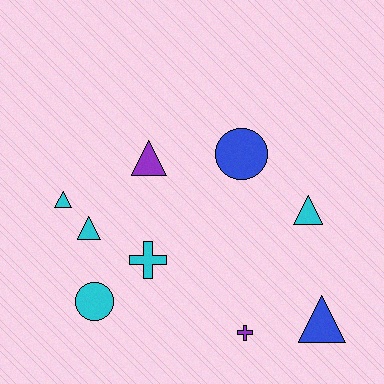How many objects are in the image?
There are 9 objects.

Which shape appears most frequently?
Triangle, with 5 objects.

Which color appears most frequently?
Cyan, with 5 objects.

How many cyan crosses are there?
There is 1 cyan cross.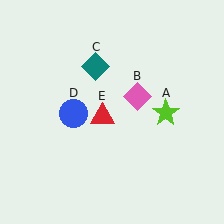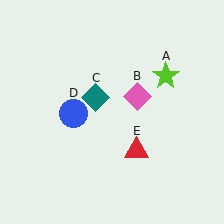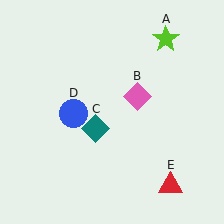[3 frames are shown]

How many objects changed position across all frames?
3 objects changed position: lime star (object A), teal diamond (object C), red triangle (object E).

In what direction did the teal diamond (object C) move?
The teal diamond (object C) moved down.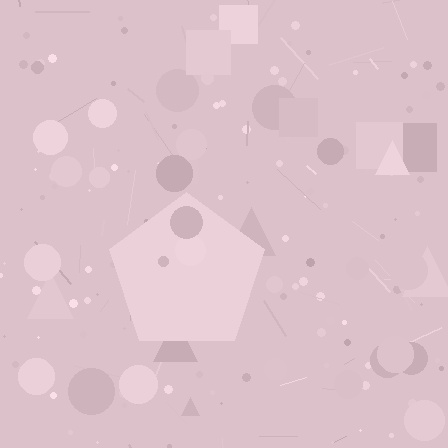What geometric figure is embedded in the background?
A pentagon is embedded in the background.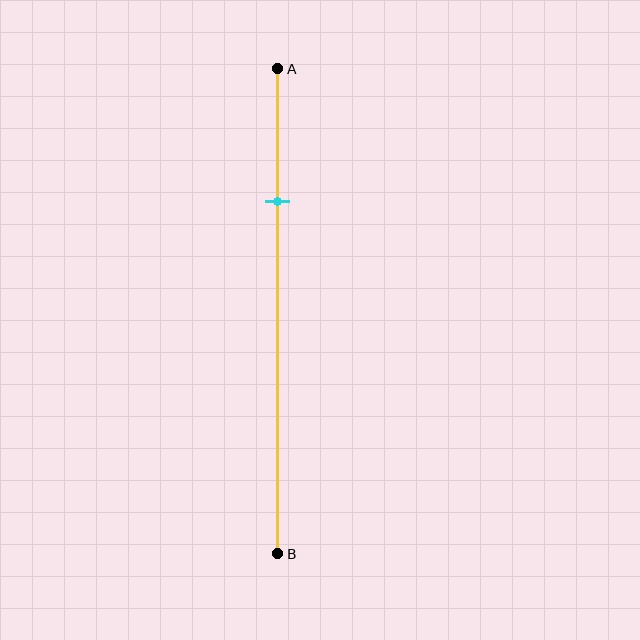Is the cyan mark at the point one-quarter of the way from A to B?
Yes, the mark is approximately at the one-quarter point.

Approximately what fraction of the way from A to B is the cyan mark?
The cyan mark is approximately 25% of the way from A to B.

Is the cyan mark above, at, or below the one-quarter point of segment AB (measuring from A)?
The cyan mark is approximately at the one-quarter point of segment AB.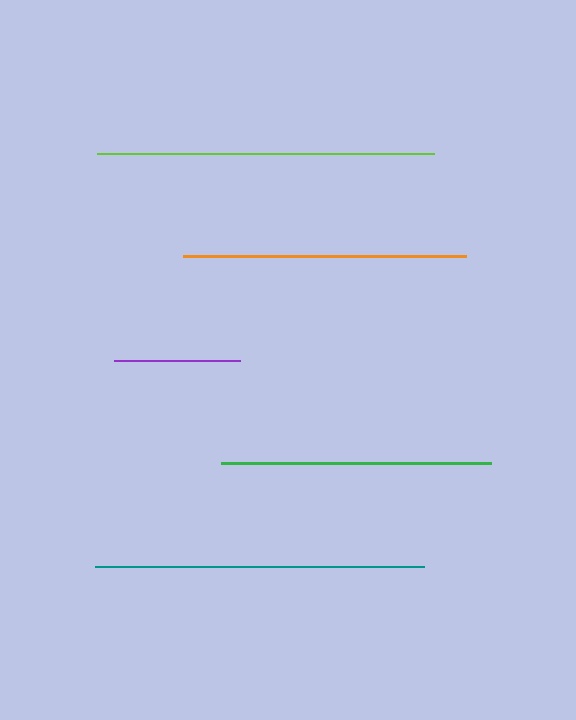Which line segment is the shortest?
The purple line is the shortest at approximately 126 pixels.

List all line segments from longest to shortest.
From longest to shortest: lime, teal, orange, green, purple.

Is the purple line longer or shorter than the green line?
The green line is longer than the purple line.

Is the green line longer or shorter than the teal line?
The teal line is longer than the green line.